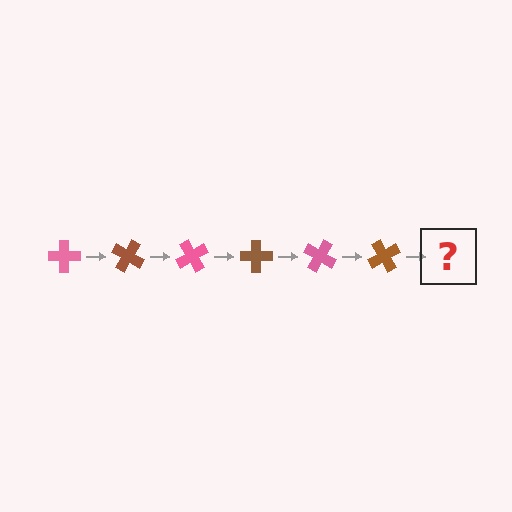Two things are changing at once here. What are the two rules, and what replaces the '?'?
The two rules are that it rotates 30 degrees each step and the color cycles through pink and brown. The '?' should be a pink cross, rotated 180 degrees from the start.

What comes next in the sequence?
The next element should be a pink cross, rotated 180 degrees from the start.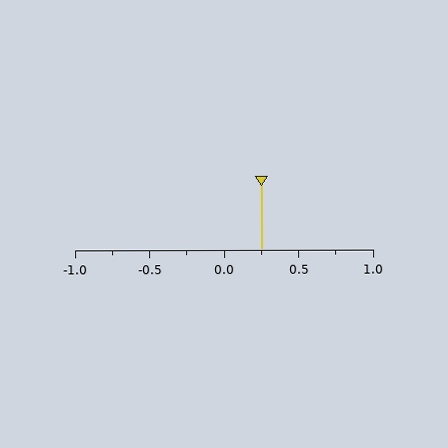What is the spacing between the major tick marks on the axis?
The major ticks are spaced 0.5 apart.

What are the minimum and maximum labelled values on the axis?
The axis runs from -1.0 to 1.0.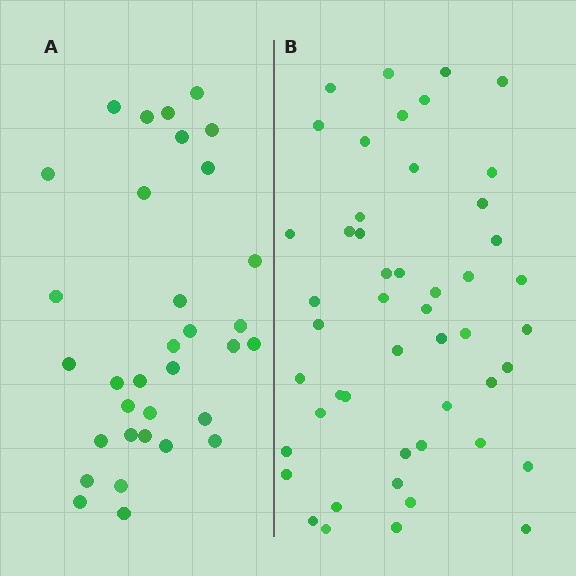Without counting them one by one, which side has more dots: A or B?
Region B (the right region) has more dots.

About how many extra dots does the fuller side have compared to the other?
Region B has approximately 15 more dots than region A.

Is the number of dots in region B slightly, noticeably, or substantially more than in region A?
Region B has substantially more. The ratio is roughly 1.5 to 1.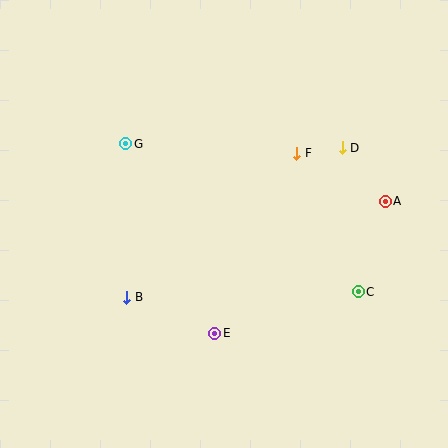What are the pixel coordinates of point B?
Point B is at (127, 297).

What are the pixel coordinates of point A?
Point A is at (385, 201).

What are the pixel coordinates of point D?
Point D is at (342, 148).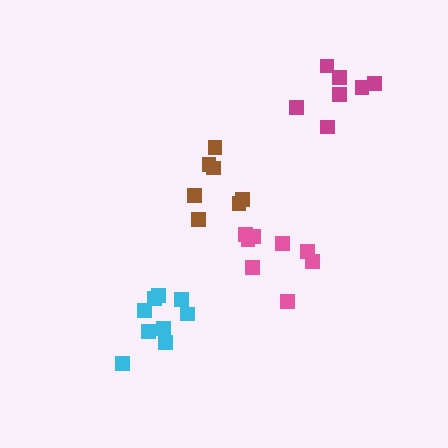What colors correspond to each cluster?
The clusters are colored: brown, pink, cyan, magenta.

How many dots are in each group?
Group 1: 7 dots, Group 2: 8 dots, Group 3: 9 dots, Group 4: 7 dots (31 total).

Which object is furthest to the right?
The magenta cluster is rightmost.